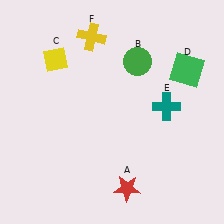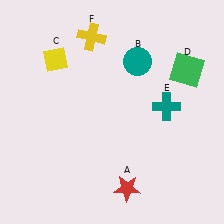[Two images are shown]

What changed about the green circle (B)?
In Image 1, B is green. In Image 2, it changed to teal.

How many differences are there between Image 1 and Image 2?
There is 1 difference between the two images.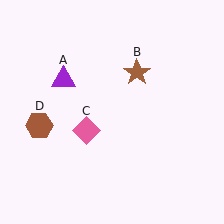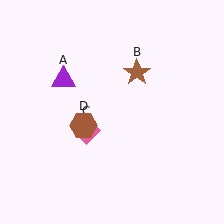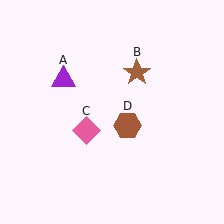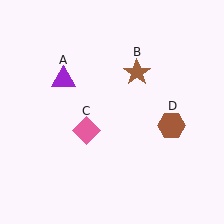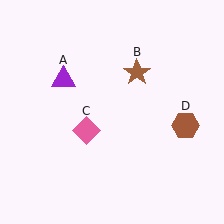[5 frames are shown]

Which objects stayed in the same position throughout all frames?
Purple triangle (object A) and brown star (object B) and pink diamond (object C) remained stationary.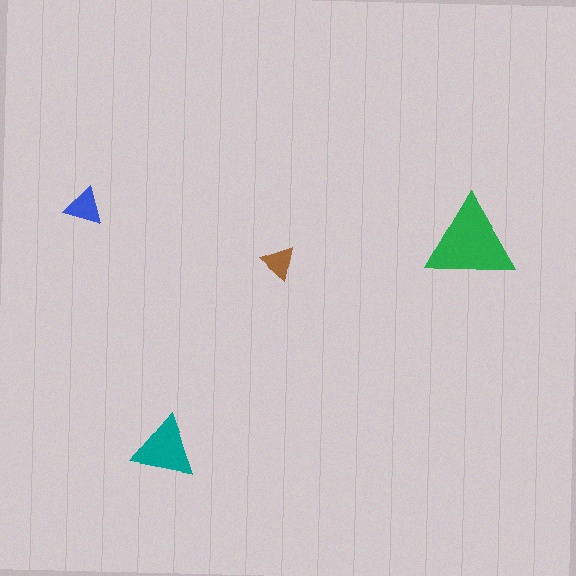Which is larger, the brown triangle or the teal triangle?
The teal one.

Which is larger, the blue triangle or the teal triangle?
The teal one.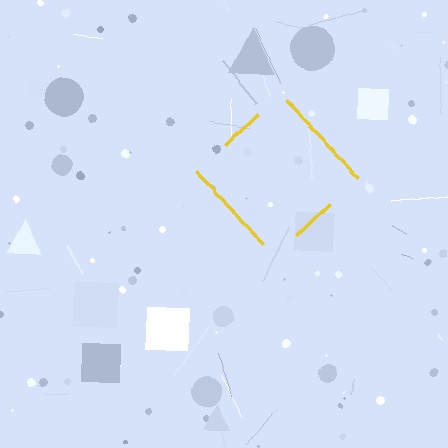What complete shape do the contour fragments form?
The contour fragments form a diamond.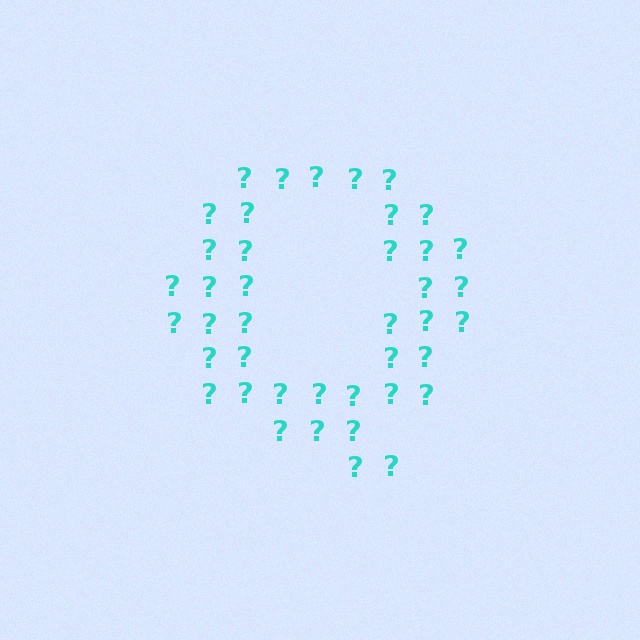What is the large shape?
The large shape is the letter Q.